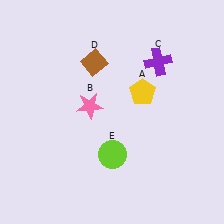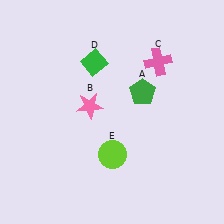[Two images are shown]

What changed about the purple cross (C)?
In Image 1, C is purple. In Image 2, it changed to pink.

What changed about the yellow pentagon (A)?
In Image 1, A is yellow. In Image 2, it changed to green.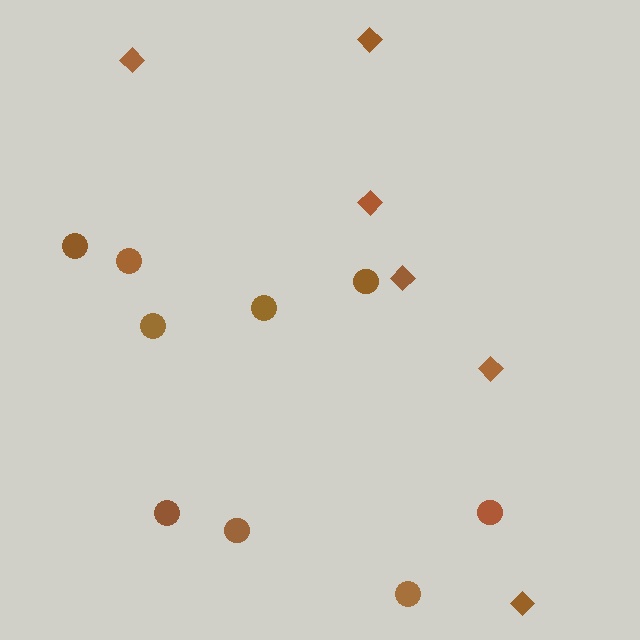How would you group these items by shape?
There are 2 groups: one group of circles (9) and one group of diamonds (6).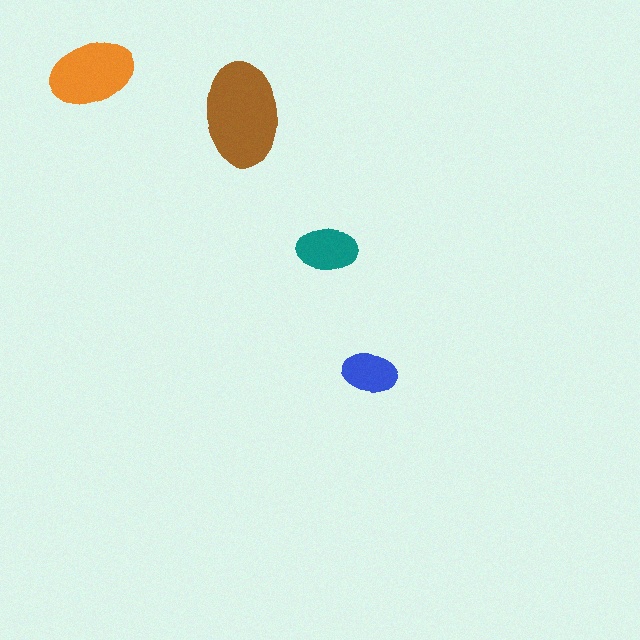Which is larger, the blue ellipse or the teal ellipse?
The teal one.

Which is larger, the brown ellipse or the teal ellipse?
The brown one.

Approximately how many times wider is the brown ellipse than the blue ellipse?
About 2 times wider.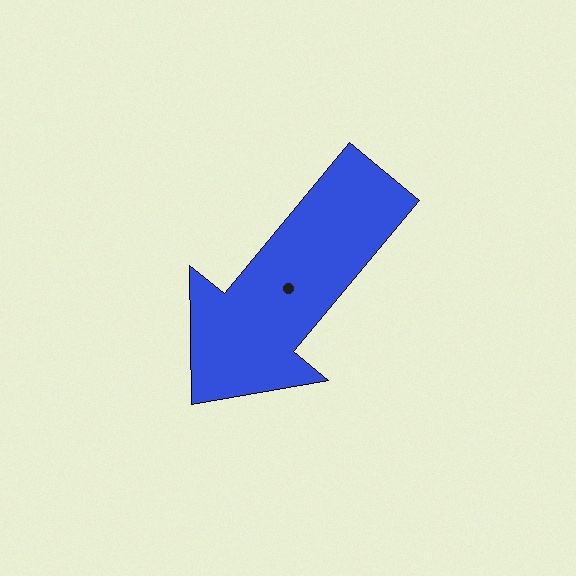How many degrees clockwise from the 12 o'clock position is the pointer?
Approximately 220 degrees.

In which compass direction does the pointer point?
Southwest.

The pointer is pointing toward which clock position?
Roughly 7 o'clock.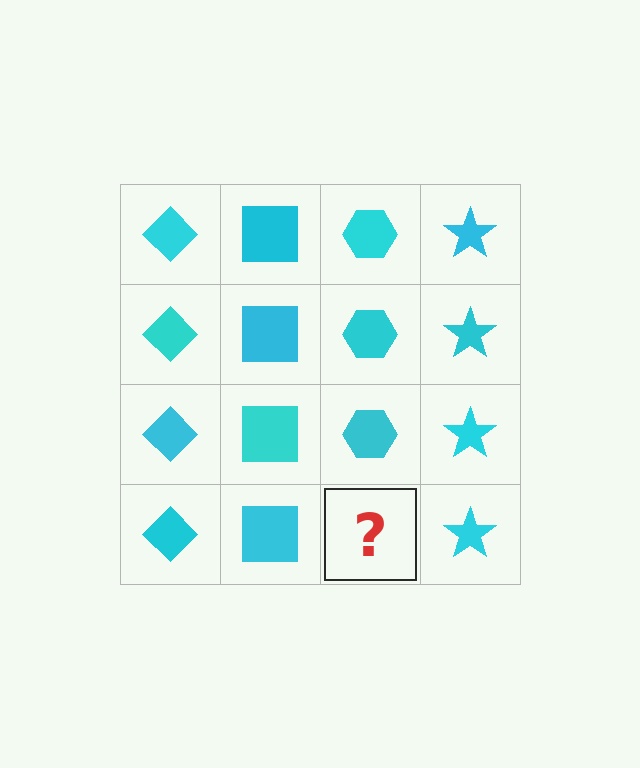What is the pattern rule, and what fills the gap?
The rule is that each column has a consistent shape. The gap should be filled with a cyan hexagon.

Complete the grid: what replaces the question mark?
The question mark should be replaced with a cyan hexagon.